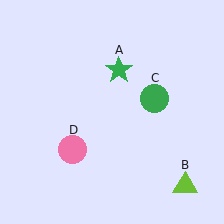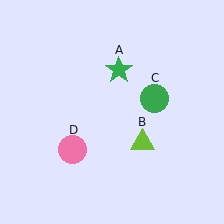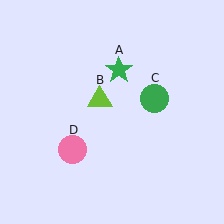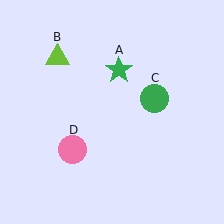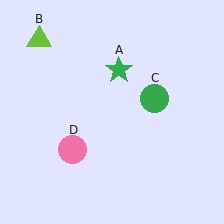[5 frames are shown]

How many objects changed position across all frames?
1 object changed position: lime triangle (object B).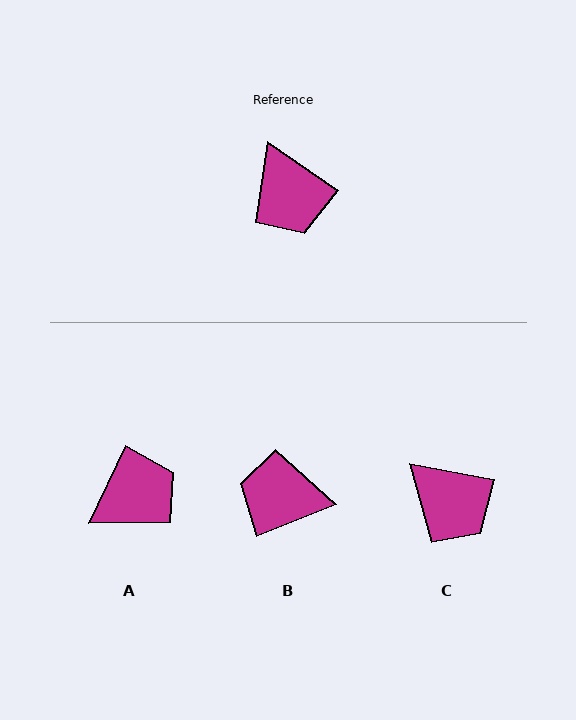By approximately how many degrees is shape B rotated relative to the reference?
Approximately 124 degrees clockwise.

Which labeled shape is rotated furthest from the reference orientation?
B, about 124 degrees away.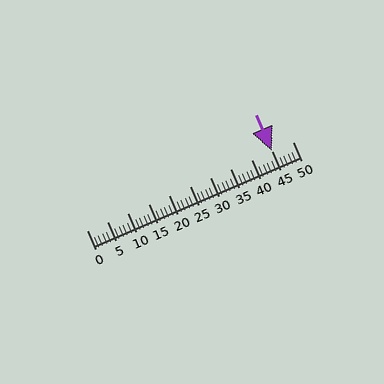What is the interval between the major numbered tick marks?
The major tick marks are spaced 5 units apart.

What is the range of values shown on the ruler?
The ruler shows values from 0 to 50.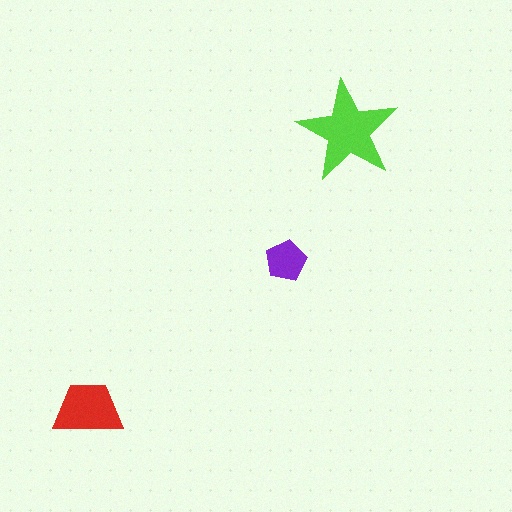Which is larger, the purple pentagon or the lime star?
The lime star.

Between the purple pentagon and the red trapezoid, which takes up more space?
The red trapezoid.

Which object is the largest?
The lime star.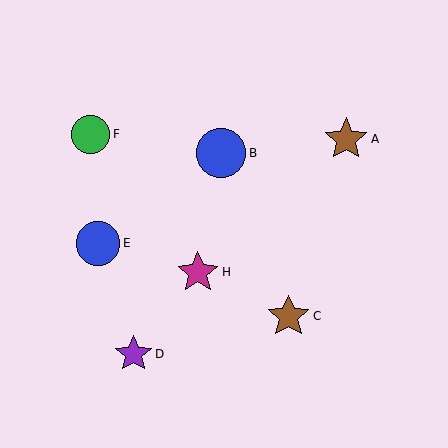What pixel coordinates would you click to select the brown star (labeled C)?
Click at (288, 316) to select the brown star C.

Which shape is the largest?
The blue circle (labeled B) is the largest.